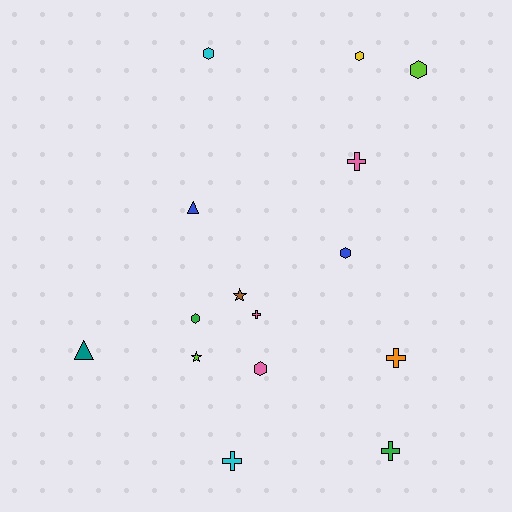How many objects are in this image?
There are 15 objects.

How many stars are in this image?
There are 2 stars.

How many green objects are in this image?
There are 2 green objects.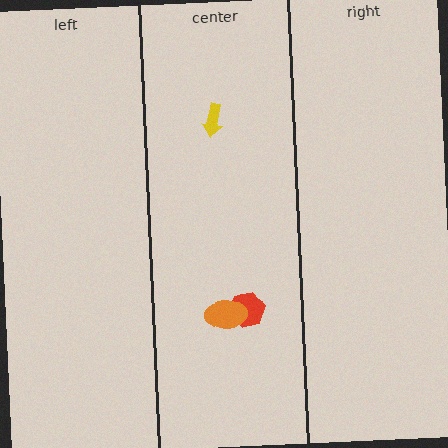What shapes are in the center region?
The red hexagon, the yellow arrow, the orange ellipse.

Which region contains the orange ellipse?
The center region.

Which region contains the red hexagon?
The center region.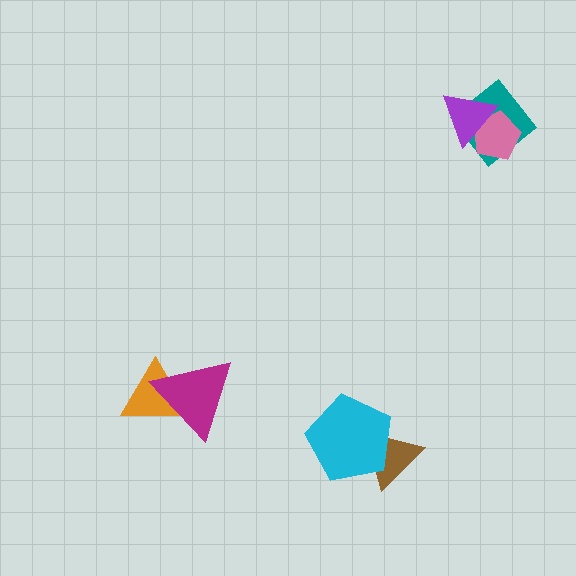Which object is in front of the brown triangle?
The cyan pentagon is in front of the brown triangle.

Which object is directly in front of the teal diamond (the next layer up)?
The pink pentagon is directly in front of the teal diamond.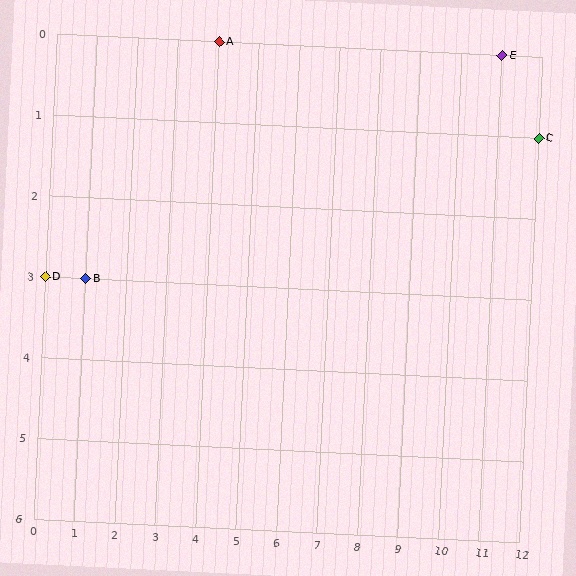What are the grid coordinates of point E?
Point E is at grid coordinates (11, 0).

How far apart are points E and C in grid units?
Points E and C are 1 column and 1 row apart (about 1.4 grid units diagonally).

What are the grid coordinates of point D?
Point D is at grid coordinates (0, 3).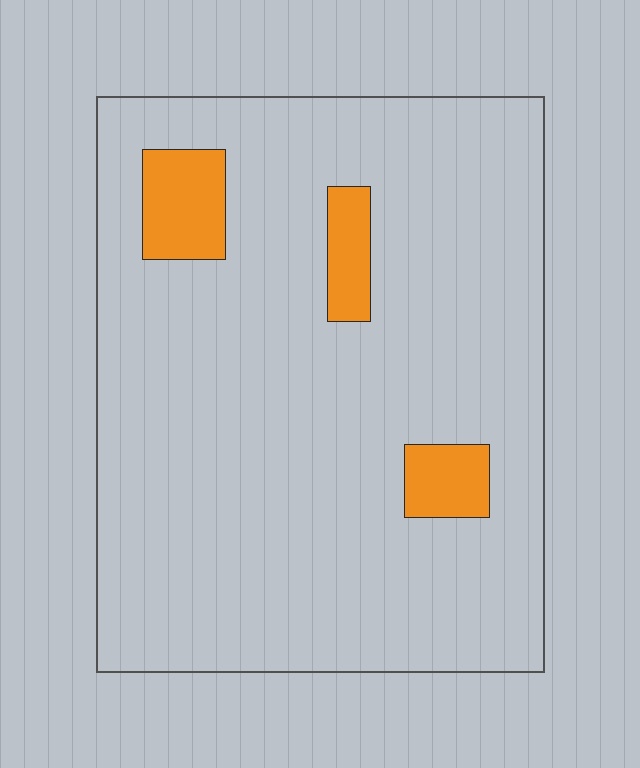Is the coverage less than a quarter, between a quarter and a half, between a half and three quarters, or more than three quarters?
Less than a quarter.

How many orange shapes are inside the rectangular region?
3.